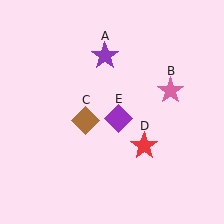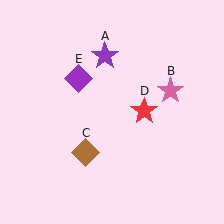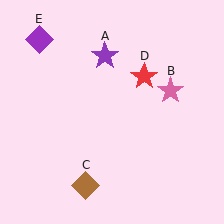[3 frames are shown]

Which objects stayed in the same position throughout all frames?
Purple star (object A) and pink star (object B) remained stationary.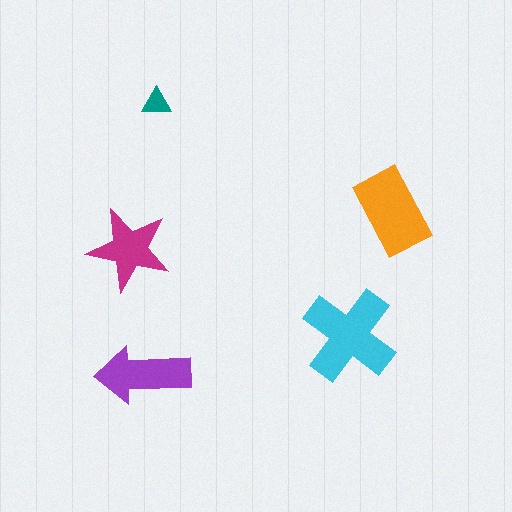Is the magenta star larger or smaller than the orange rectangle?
Smaller.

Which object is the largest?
The cyan cross.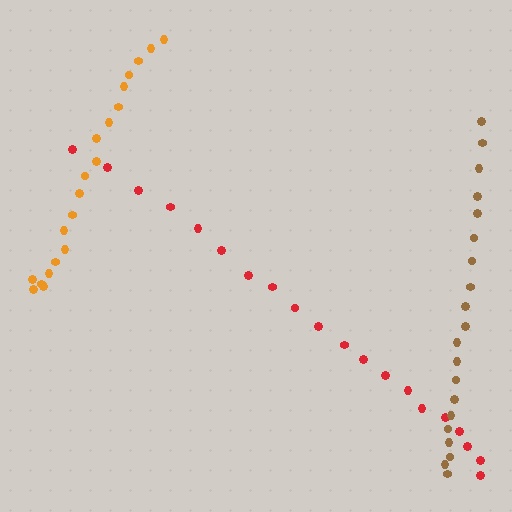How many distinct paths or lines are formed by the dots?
There are 3 distinct paths.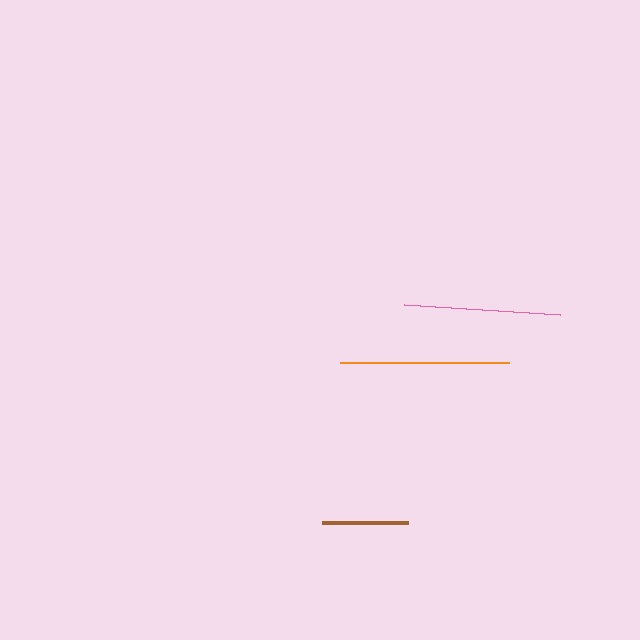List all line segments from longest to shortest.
From longest to shortest: orange, pink, brown.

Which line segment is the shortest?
The brown line is the shortest at approximately 87 pixels.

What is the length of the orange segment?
The orange segment is approximately 169 pixels long.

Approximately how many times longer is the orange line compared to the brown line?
The orange line is approximately 2.0 times the length of the brown line.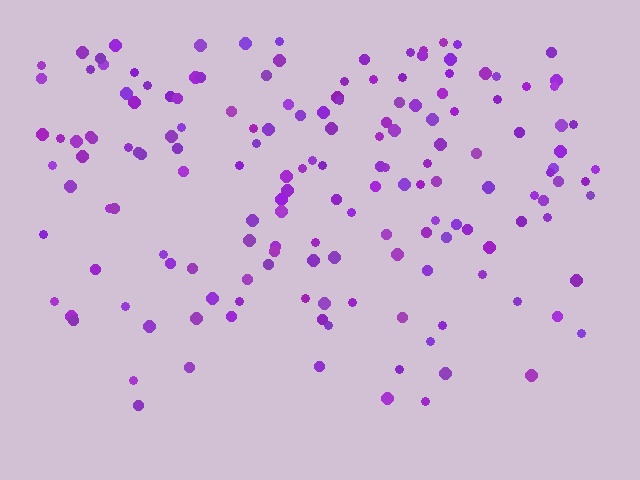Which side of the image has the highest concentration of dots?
The top.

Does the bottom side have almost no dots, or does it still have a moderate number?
Still a moderate number, just noticeably fewer than the top.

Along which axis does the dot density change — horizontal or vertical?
Vertical.